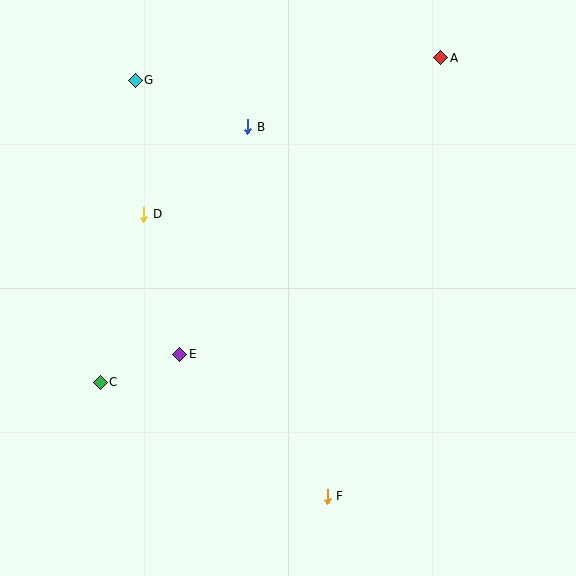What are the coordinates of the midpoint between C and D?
The midpoint between C and D is at (122, 298).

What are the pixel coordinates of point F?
Point F is at (327, 496).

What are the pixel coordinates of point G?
Point G is at (135, 80).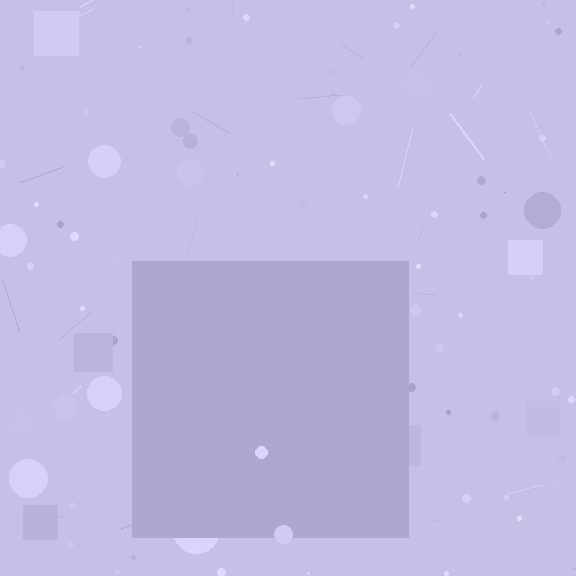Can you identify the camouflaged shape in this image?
The camouflaged shape is a square.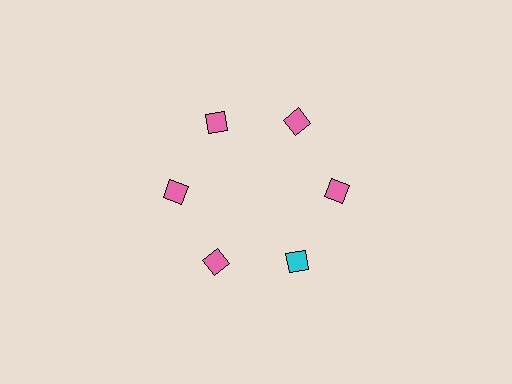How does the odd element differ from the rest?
It has a different color: cyan instead of pink.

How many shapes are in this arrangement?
There are 6 shapes arranged in a ring pattern.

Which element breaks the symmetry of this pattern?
The cyan diamond at roughly the 5 o'clock position breaks the symmetry. All other shapes are pink diamonds.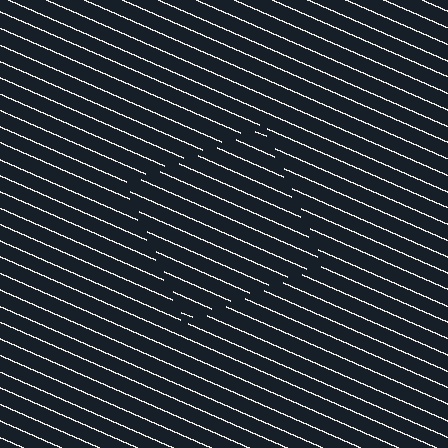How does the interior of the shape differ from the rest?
The interior of the shape contains the same grating, shifted by half a period — the contour is defined by the phase discontinuity where line-ends from the inner and outer gratings abut.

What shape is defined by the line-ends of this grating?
An illusory square. The interior of the shape contains the same grating, shifted by half a period — the contour is defined by the phase discontinuity where line-ends from the inner and outer gratings abut.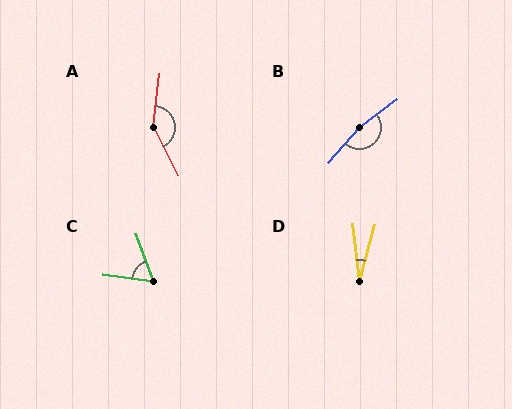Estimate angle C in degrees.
Approximately 62 degrees.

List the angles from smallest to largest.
D (22°), C (62°), A (147°), B (167°).